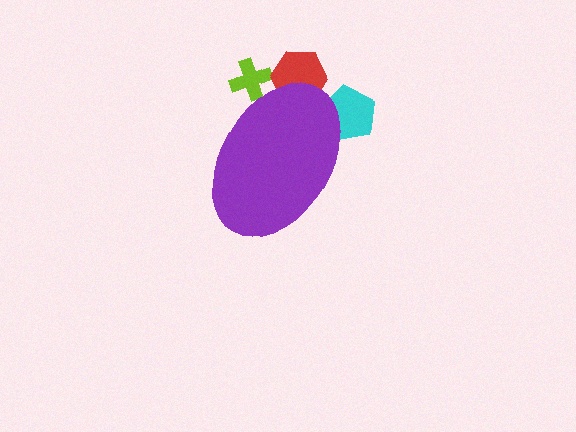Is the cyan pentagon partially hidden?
Yes, the cyan pentagon is partially hidden behind the purple ellipse.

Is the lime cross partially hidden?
Yes, the lime cross is partially hidden behind the purple ellipse.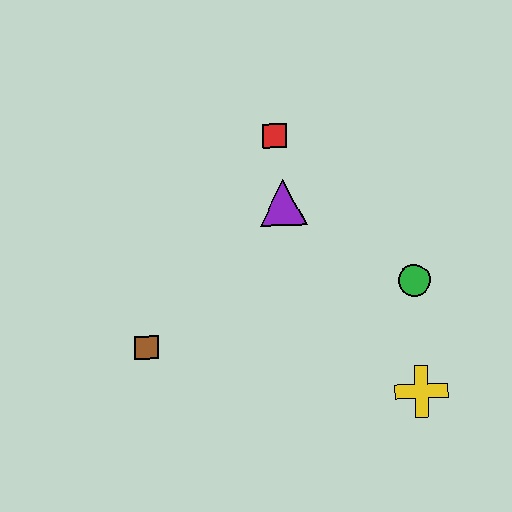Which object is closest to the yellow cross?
The green circle is closest to the yellow cross.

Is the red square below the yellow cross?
No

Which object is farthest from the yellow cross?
The red square is farthest from the yellow cross.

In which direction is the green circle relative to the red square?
The green circle is below the red square.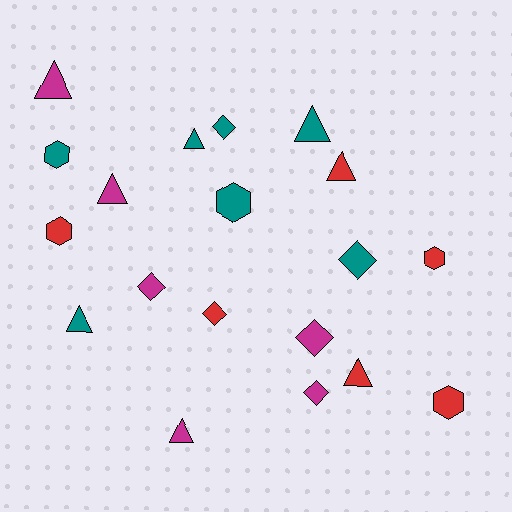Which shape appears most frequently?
Triangle, with 8 objects.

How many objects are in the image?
There are 19 objects.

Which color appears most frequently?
Teal, with 7 objects.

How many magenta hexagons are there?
There are no magenta hexagons.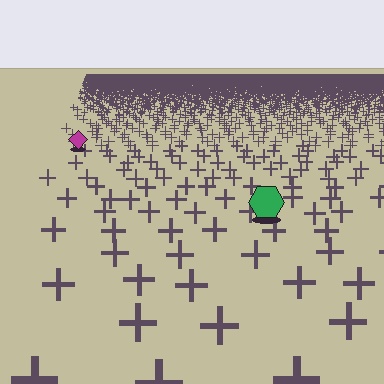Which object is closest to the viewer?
The green hexagon is closest. The texture marks near it are larger and more spread out.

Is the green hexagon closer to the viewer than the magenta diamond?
Yes. The green hexagon is closer — you can tell from the texture gradient: the ground texture is coarser near it.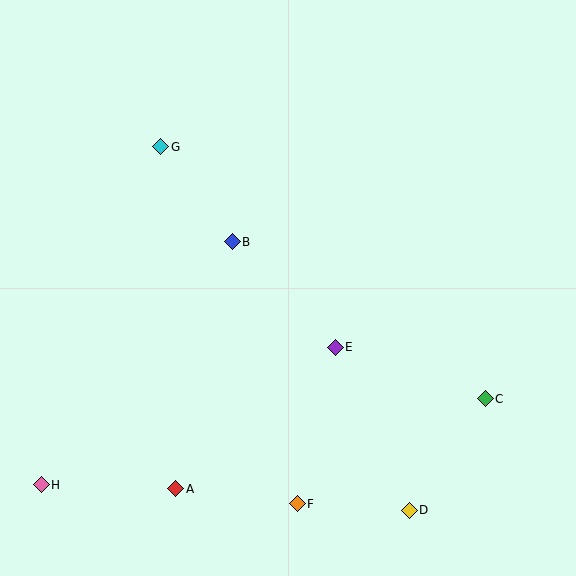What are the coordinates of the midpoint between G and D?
The midpoint between G and D is at (285, 328).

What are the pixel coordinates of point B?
Point B is at (232, 242).